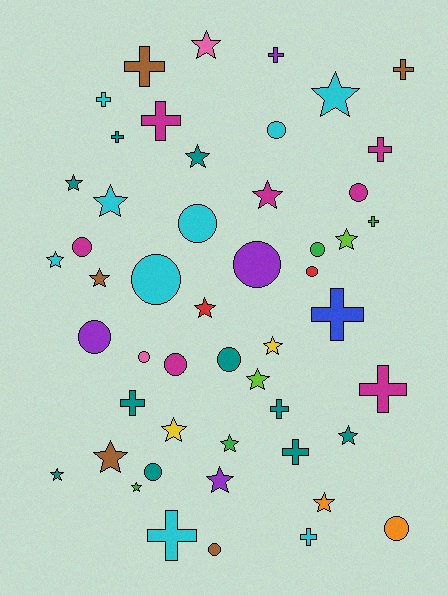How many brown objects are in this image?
There are 5 brown objects.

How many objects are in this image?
There are 50 objects.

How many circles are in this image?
There are 15 circles.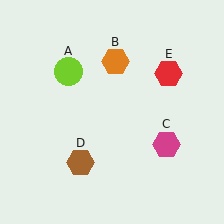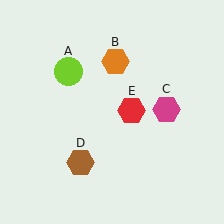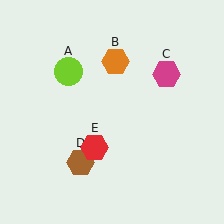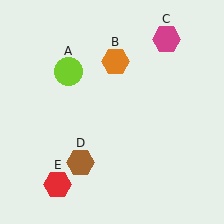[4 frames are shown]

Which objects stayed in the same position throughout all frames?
Lime circle (object A) and orange hexagon (object B) and brown hexagon (object D) remained stationary.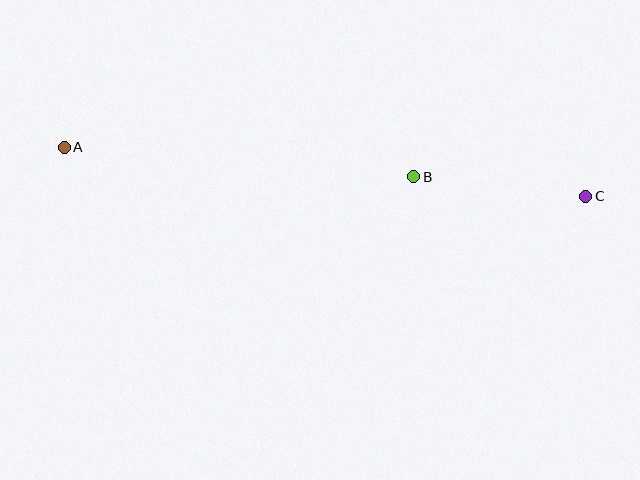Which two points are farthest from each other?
Points A and C are farthest from each other.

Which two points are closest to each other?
Points B and C are closest to each other.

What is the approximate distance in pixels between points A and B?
The distance between A and B is approximately 351 pixels.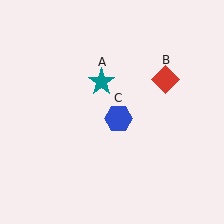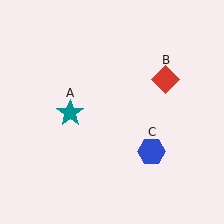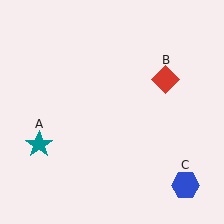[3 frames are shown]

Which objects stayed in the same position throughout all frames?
Red diamond (object B) remained stationary.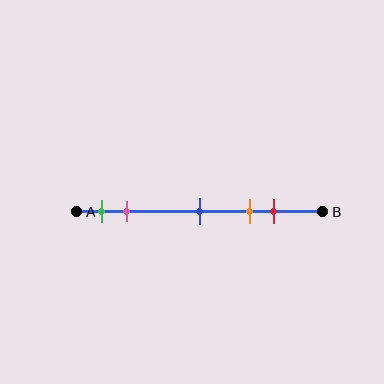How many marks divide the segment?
There are 5 marks dividing the segment.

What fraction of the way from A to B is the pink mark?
The pink mark is approximately 20% (0.2) of the way from A to B.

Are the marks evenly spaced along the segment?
No, the marks are not evenly spaced.